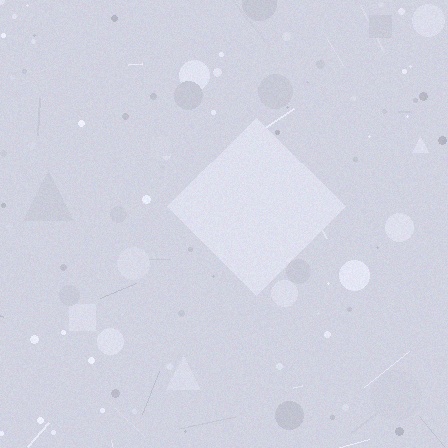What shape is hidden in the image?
A diamond is hidden in the image.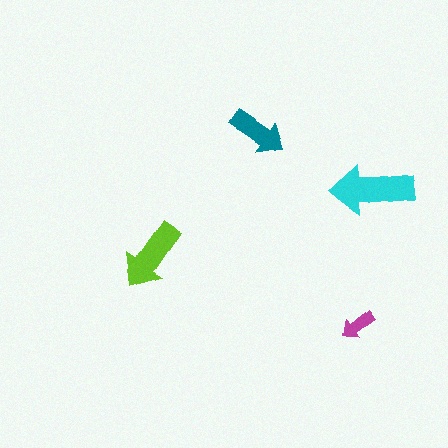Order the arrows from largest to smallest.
the cyan one, the lime one, the teal one, the magenta one.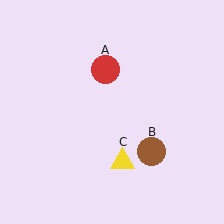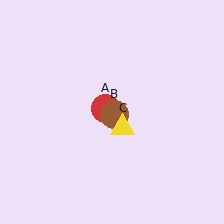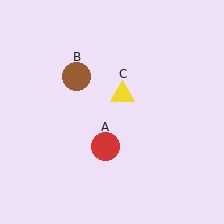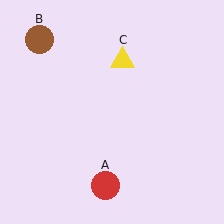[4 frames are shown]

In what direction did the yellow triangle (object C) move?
The yellow triangle (object C) moved up.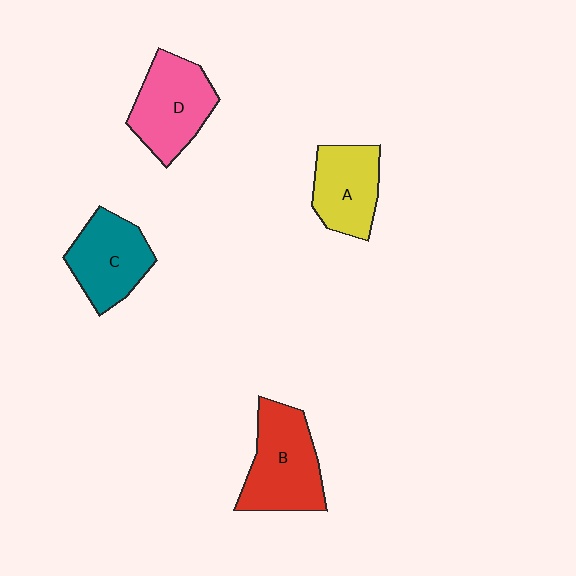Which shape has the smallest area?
Shape A (yellow).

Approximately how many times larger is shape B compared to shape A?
Approximately 1.3 times.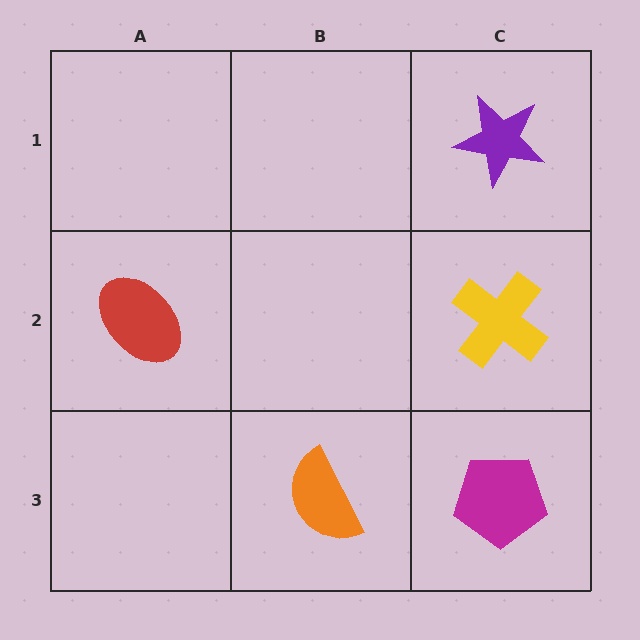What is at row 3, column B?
An orange semicircle.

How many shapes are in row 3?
2 shapes.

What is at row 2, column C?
A yellow cross.